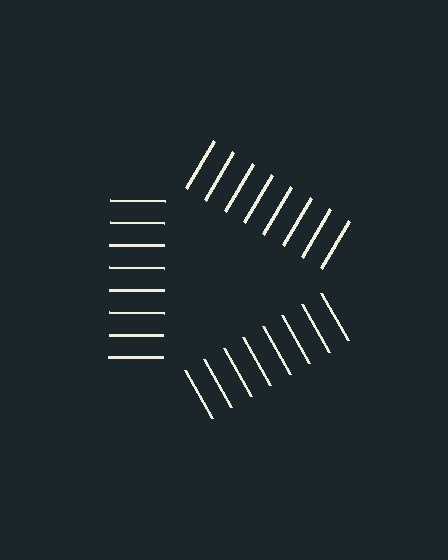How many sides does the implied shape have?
3 sides — the line-ends trace a triangle.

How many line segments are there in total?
24 — 8 along each of the 3 edges.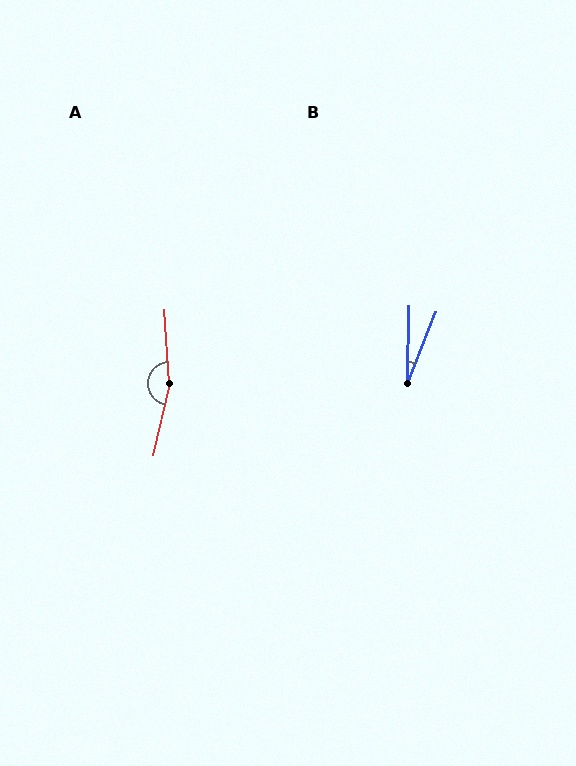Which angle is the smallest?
B, at approximately 21 degrees.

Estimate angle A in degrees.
Approximately 164 degrees.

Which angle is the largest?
A, at approximately 164 degrees.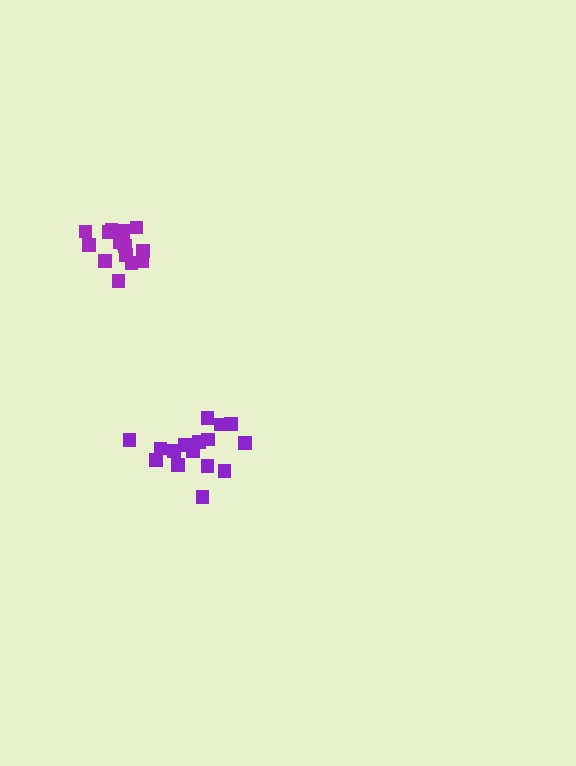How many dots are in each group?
Group 1: 16 dots, Group 2: 16 dots (32 total).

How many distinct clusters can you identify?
There are 2 distinct clusters.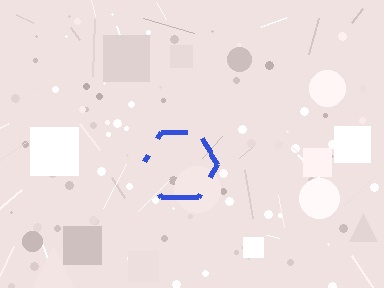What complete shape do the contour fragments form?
The contour fragments form a hexagon.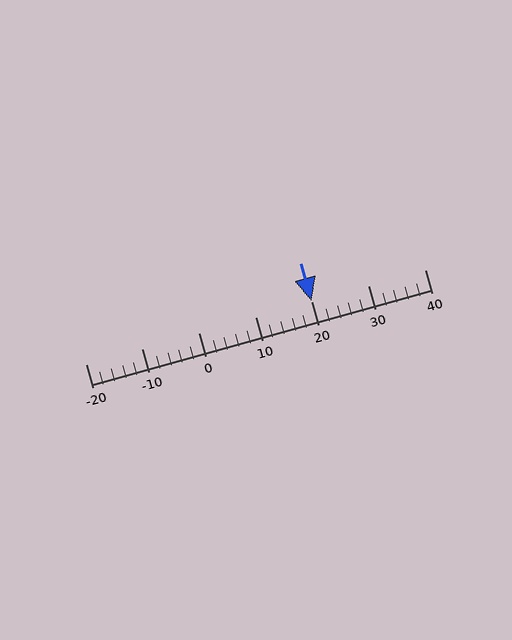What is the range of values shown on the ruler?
The ruler shows values from -20 to 40.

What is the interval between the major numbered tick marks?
The major tick marks are spaced 10 units apart.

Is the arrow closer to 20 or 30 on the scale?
The arrow is closer to 20.